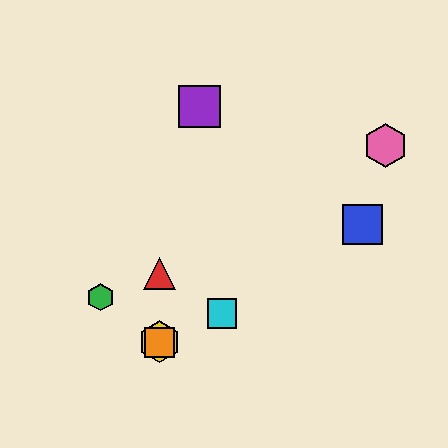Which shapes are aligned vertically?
The red triangle, the yellow hexagon, the orange square are aligned vertically.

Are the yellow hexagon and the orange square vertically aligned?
Yes, both are at x≈160.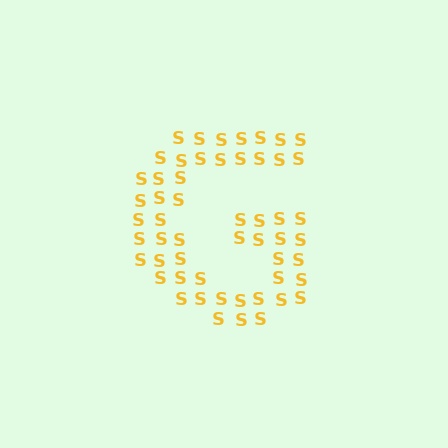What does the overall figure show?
The overall figure shows the letter G.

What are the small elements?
The small elements are letter S's.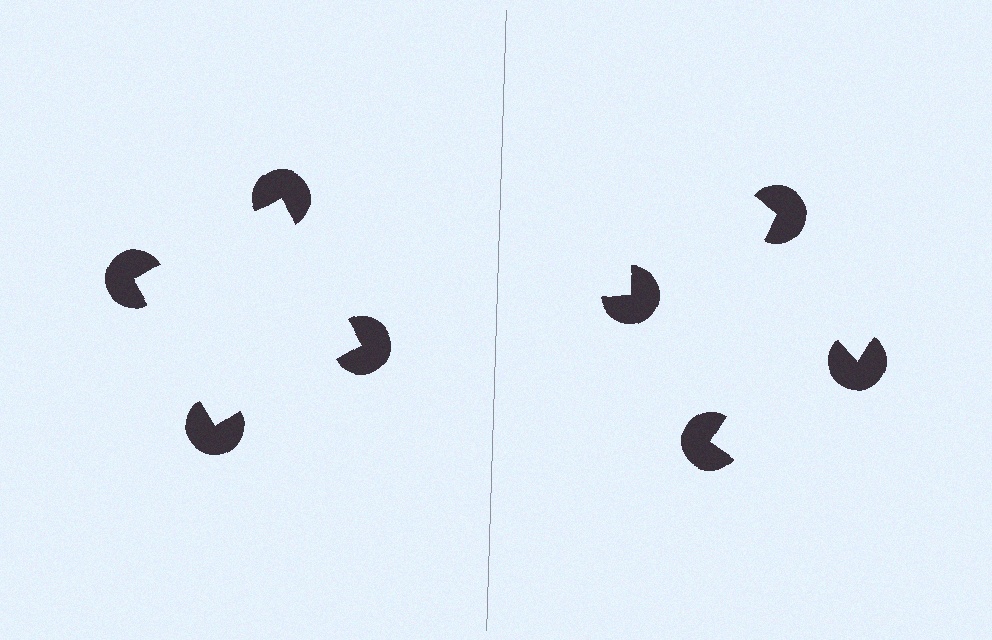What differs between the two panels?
The pac-man discs are positioned identically on both sides; only the wedge orientations differ. On the left they align to a square; on the right they are misaligned.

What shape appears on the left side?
An illusory square.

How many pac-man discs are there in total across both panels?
8 — 4 on each side.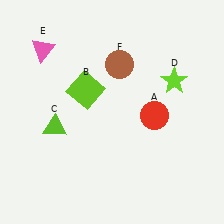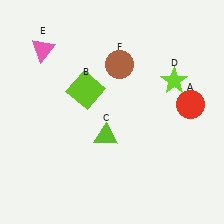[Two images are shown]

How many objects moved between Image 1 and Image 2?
2 objects moved between the two images.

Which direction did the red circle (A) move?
The red circle (A) moved right.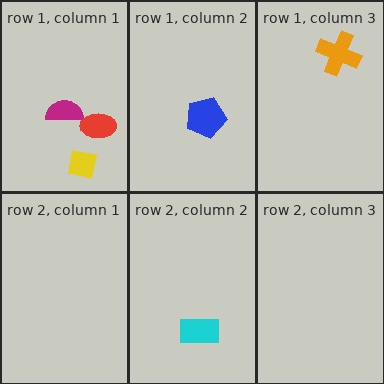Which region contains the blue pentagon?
The row 1, column 2 region.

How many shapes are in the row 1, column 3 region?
1.